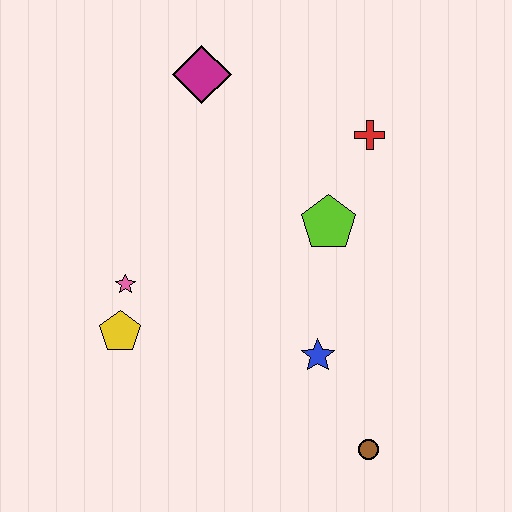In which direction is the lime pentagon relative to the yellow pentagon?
The lime pentagon is to the right of the yellow pentagon.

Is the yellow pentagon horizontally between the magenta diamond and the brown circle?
No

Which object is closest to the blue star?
The brown circle is closest to the blue star.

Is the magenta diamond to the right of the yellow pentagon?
Yes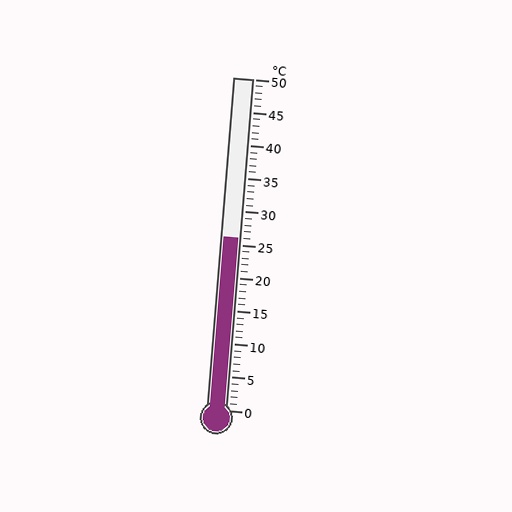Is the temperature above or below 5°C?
The temperature is above 5°C.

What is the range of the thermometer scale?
The thermometer scale ranges from 0°C to 50°C.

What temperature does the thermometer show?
The thermometer shows approximately 26°C.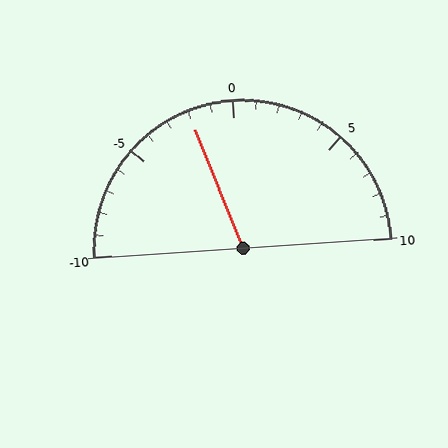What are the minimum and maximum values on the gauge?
The gauge ranges from -10 to 10.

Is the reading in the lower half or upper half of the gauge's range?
The reading is in the lower half of the range (-10 to 10).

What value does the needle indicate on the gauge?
The needle indicates approximately -2.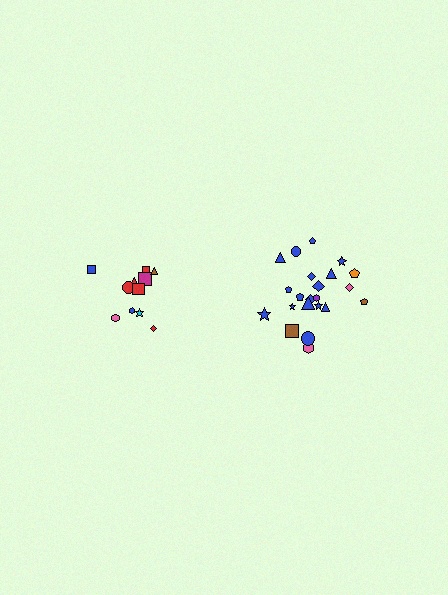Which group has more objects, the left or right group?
The right group.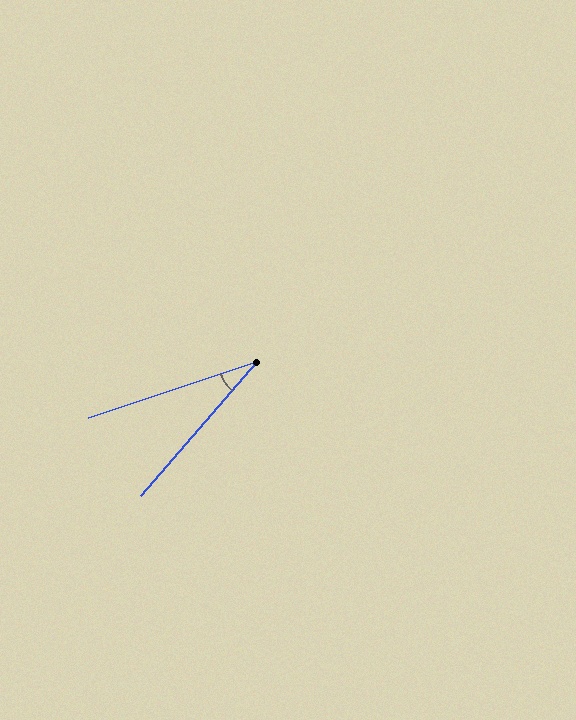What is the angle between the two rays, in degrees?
Approximately 31 degrees.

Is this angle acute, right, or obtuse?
It is acute.